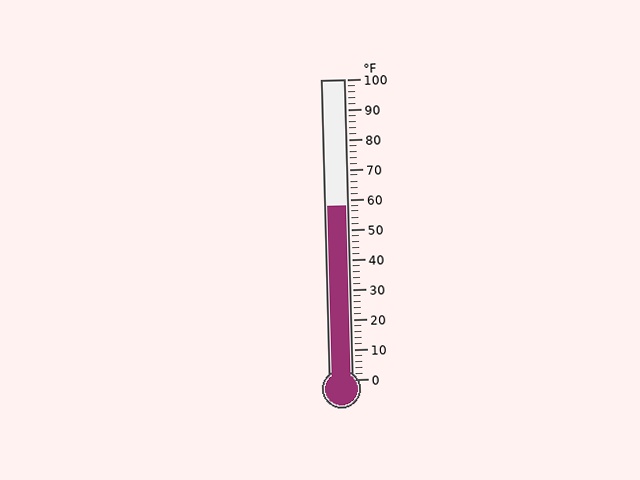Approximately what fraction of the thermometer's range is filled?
The thermometer is filled to approximately 60% of its range.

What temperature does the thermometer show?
The thermometer shows approximately 58°F.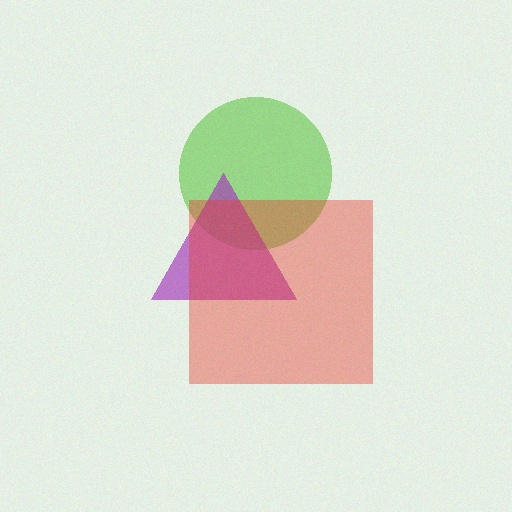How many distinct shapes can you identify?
There are 3 distinct shapes: a lime circle, a purple triangle, a red square.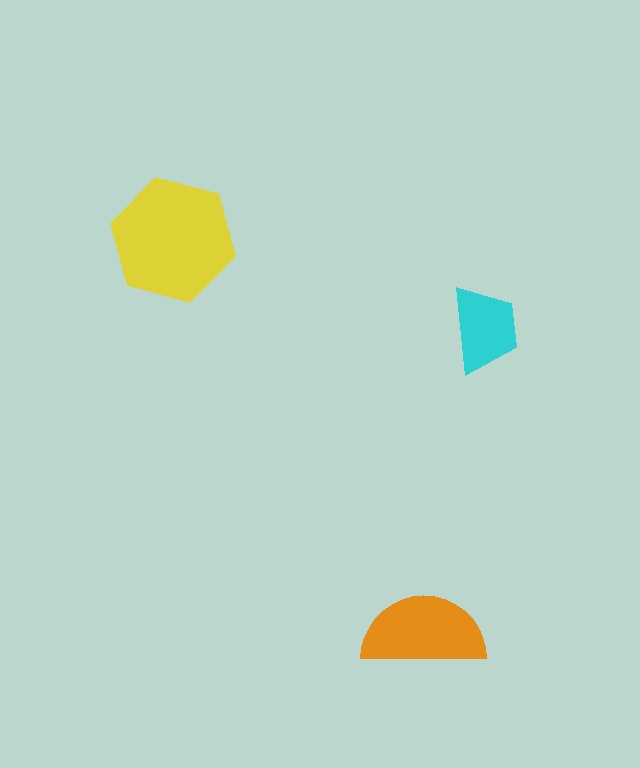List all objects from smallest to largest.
The cyan trapezoid, the orange semicircle, the yellow hexagon.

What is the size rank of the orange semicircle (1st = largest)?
2nd.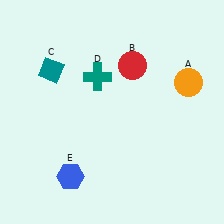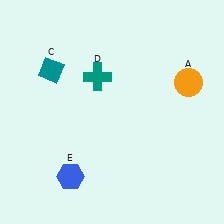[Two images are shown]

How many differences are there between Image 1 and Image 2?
There is 1 difference between the two images.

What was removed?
The red circle (B) was removed in Image 2.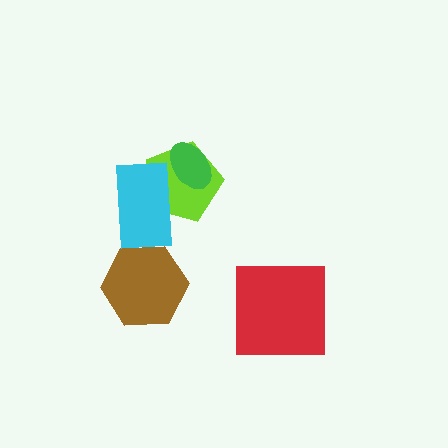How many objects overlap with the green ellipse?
1 object overlaps with the green ellipse.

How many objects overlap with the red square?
0 objects overlap with the red square.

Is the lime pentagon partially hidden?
Yes, it is partially covered by another shape.